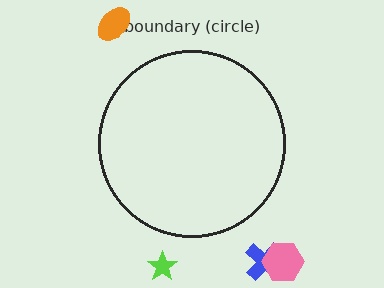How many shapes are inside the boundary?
0 inside, 5 outside.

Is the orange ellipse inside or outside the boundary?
Outside.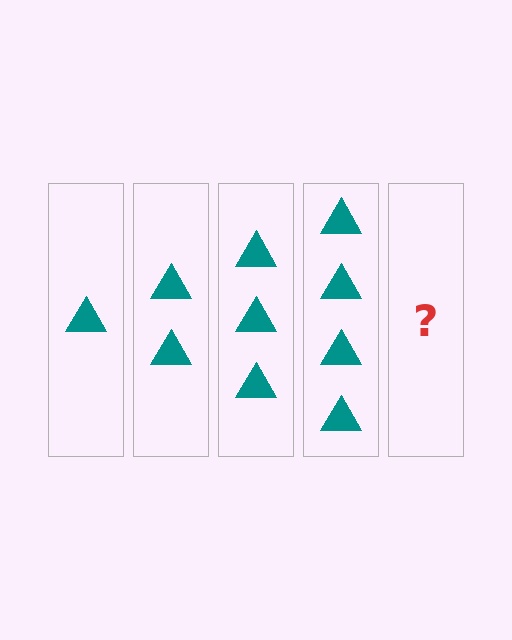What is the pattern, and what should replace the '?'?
The pattern is that each step adds one more triangle. The '?' should be 5 triangles.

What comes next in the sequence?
The next element should be 5 triangles.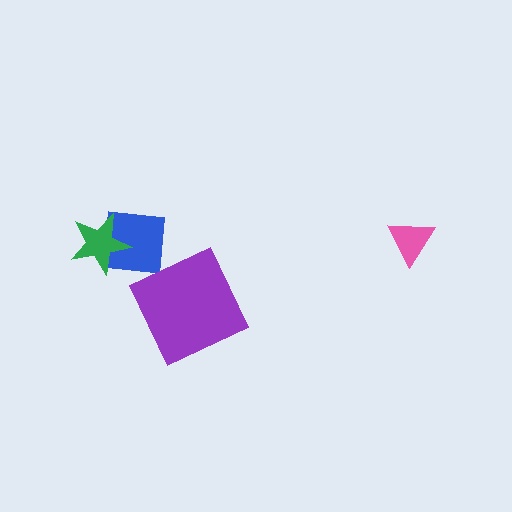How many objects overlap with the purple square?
0 objects overlap with the purple square.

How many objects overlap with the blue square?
1 object overlaps with the blue square.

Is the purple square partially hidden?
No, no other shape covers it.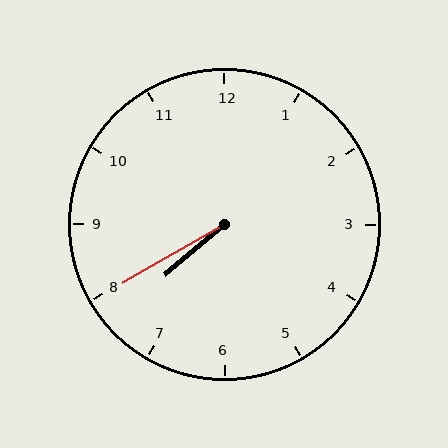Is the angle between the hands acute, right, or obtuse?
It is acute.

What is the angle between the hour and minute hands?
Approximately 10 degrees.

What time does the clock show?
7:40.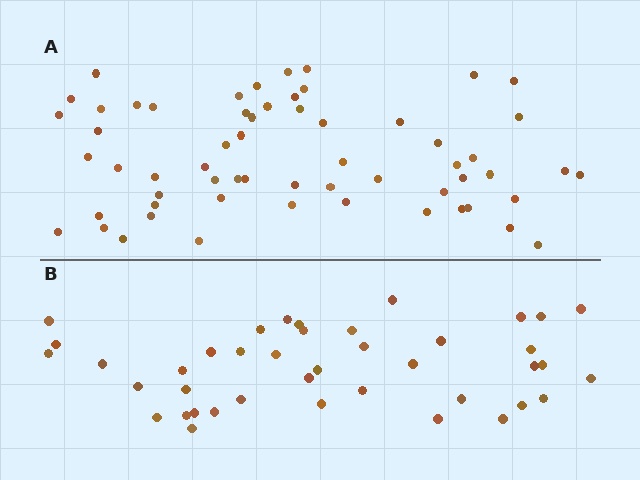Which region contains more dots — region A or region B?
Region A (the top region) has more dots.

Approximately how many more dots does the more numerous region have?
Region A has approximately 20 more dots than region B.